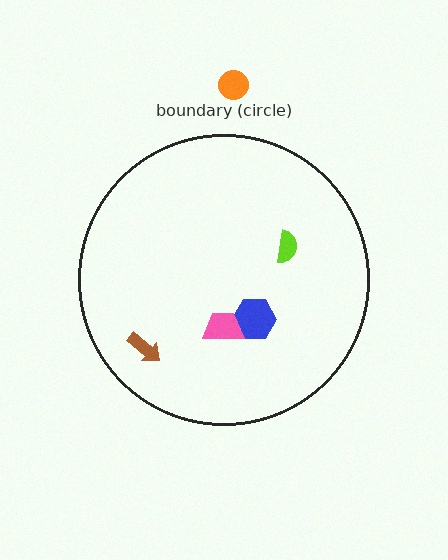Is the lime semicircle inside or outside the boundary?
Inside.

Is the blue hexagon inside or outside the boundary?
Inside.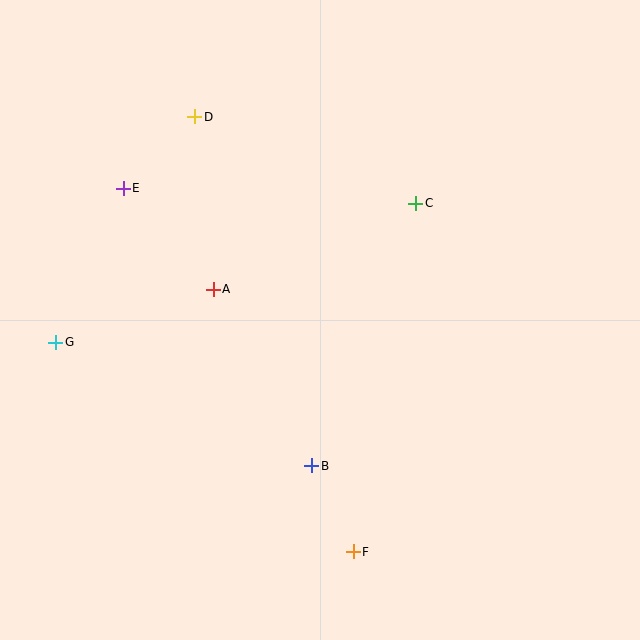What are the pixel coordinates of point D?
Point D is at (195, 117).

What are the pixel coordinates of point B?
Point B is at (312, 466).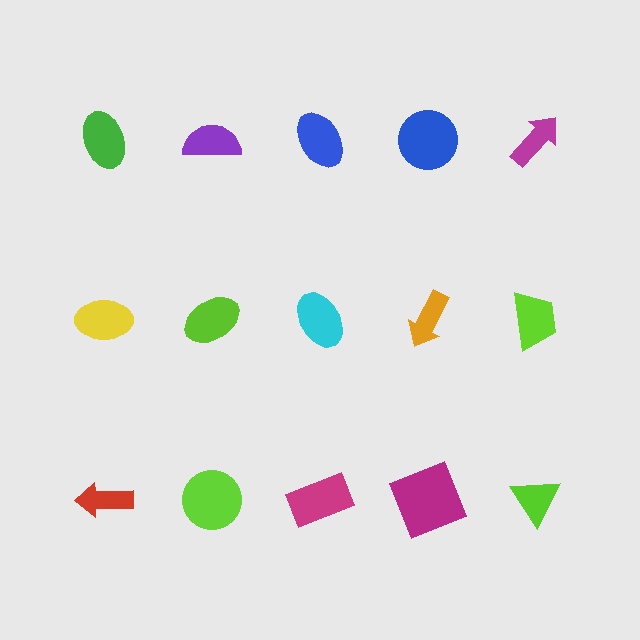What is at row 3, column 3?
A magenta rectangle.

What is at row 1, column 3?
A blue ellipse.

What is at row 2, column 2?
A lime ellipse.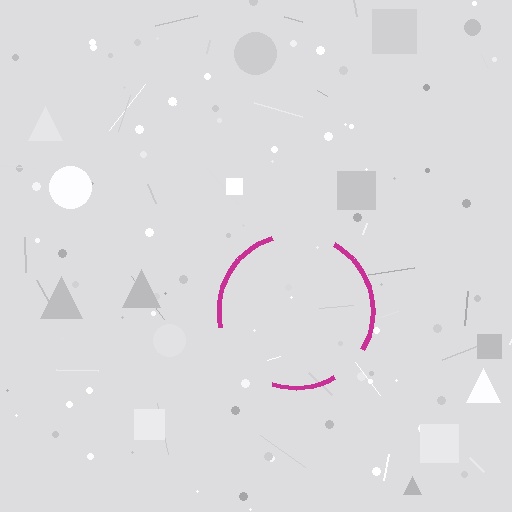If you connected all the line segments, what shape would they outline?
They would outline a circle.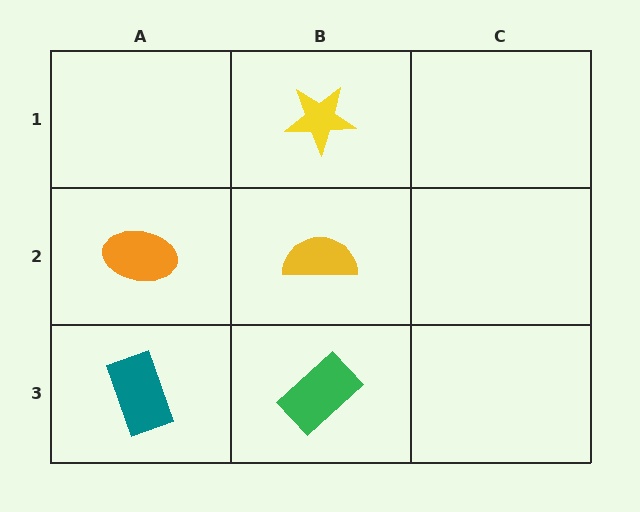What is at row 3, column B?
A green rectangle.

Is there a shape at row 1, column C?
No, that cell is empty.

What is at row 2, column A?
An orange ellipse.